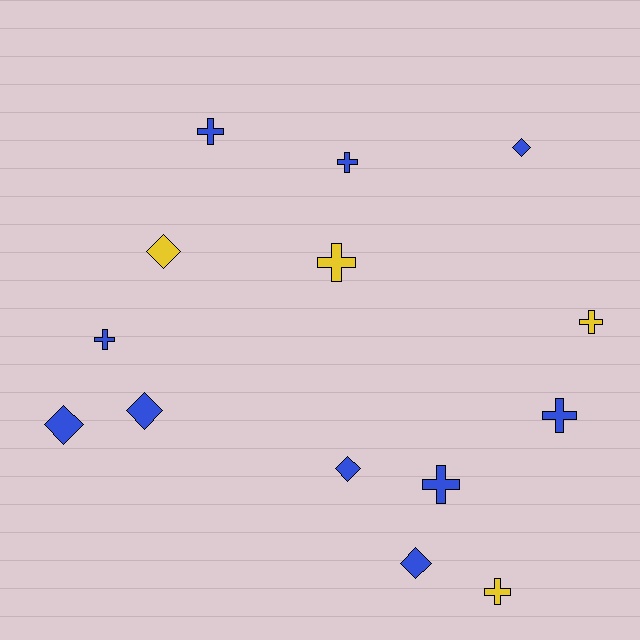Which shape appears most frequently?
Cross, with 8 objects.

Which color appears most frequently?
Blue, with 10 objects.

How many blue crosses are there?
There are 5 blue crosses.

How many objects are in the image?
There are 14 objects.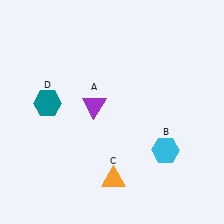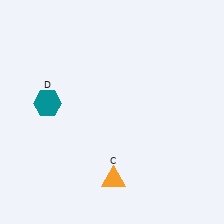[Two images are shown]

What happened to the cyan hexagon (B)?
The cyan hexagon (B) was removed in Image 2. It was in the bottom-right area of Image 1.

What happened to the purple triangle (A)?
The purple triangle (A) was removed in Image 2. It was in the top-left area of Image 1.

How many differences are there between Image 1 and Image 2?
There are 2 differences between the two images.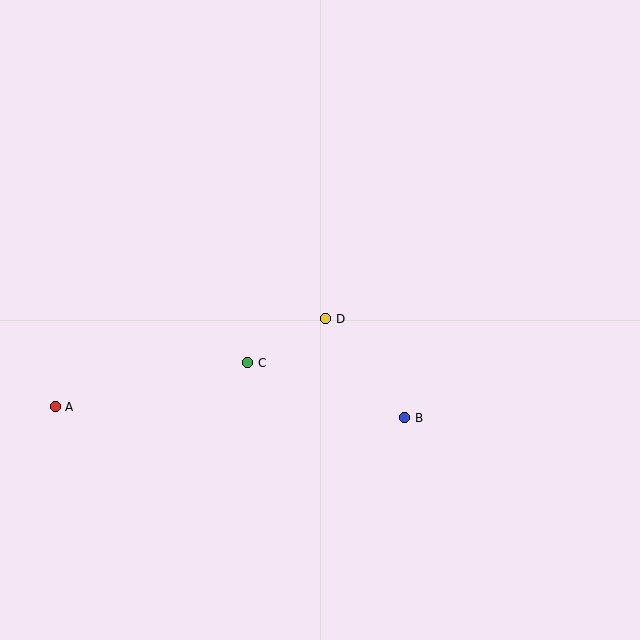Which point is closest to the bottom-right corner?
Point B is closest to the bottom-right corner.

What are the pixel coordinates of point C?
Point C is at (248, 363).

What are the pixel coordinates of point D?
Point D is at (326, 319).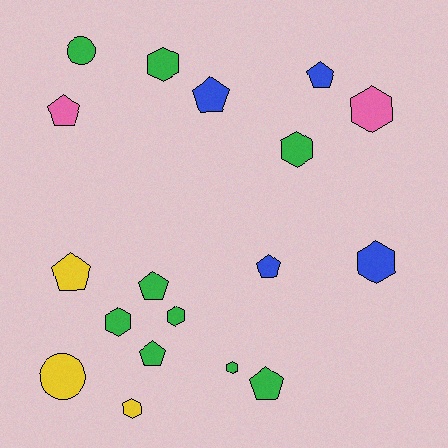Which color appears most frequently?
Green, with 9 objects.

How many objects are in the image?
There are 18 objects.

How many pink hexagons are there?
There is 1 pink hexagon.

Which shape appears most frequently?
Pentagon, with 8 objects.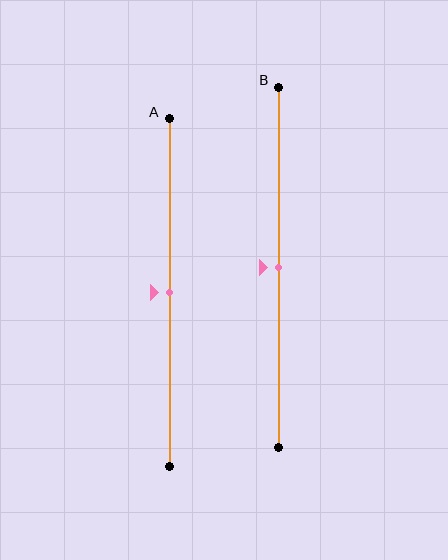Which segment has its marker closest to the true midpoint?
Segment A has its marker closest to the true midpoint.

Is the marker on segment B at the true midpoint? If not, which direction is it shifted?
Yes, the marker on segment B is at the true midpoint.